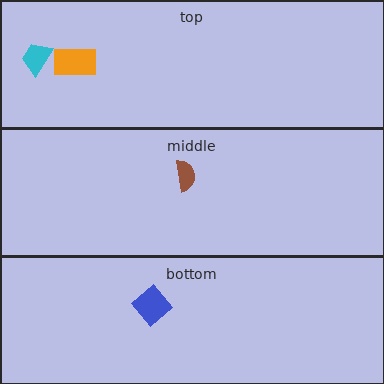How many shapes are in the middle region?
1.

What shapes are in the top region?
The cyan trapezoid, the orange rectangle.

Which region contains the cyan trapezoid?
The top region.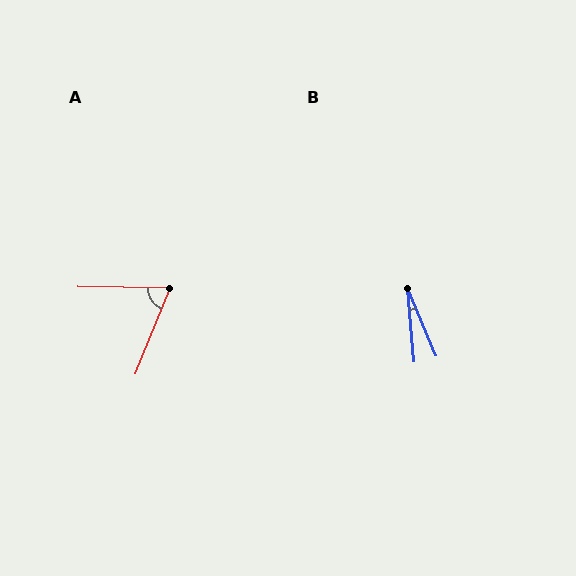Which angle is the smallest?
B, at approximately 18 degrees.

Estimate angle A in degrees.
Approximately 69 degrees.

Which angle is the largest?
A, at approximately 69 degrees.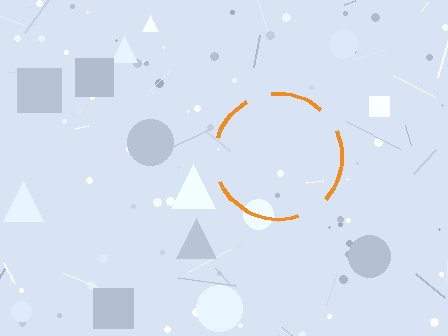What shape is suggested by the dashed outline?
The dashed outline suggests a circle.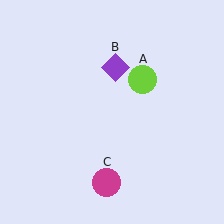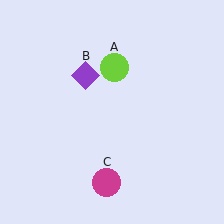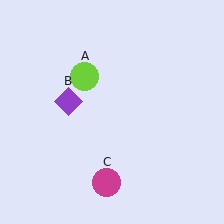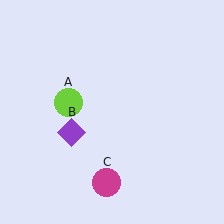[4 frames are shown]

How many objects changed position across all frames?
2 objects changed position: lime circle (object A), purple diamond (object B).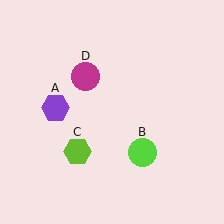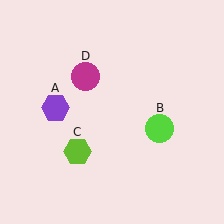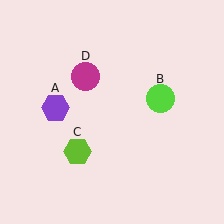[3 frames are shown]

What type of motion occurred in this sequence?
The lime circle (object B) rotated counterclockwise around the center of the scene.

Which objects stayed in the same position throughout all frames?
Purple hexagon (object A) and lime hexagon (object C) and magenta circle (object D) remained stationary.